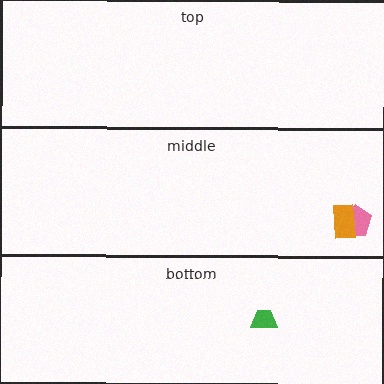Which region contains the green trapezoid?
The bottom region.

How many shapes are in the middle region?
2.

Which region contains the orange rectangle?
The middle region.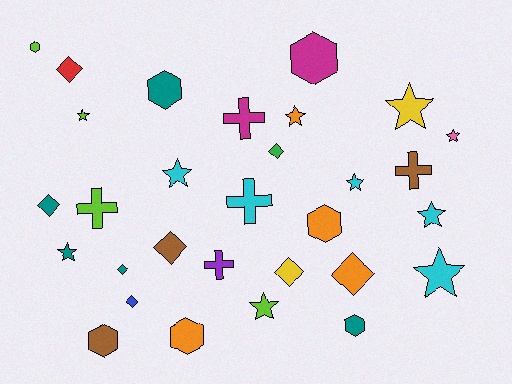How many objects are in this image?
There are 30 objects.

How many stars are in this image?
There are 10 stars.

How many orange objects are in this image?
There are 4 orange objects.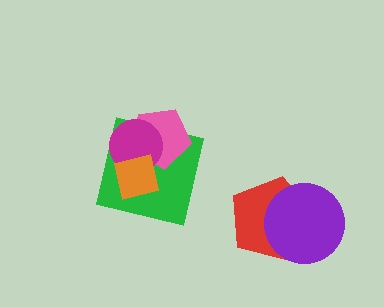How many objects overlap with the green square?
3 objects overlap with the green square.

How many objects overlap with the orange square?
3 objects overlap with the orange square.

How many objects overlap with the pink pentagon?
3 objects overlap with the pink pentagon.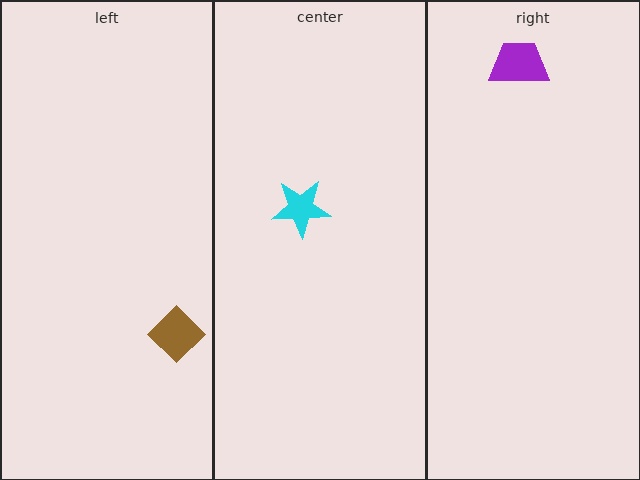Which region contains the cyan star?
The center region.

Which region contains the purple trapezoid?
The right region.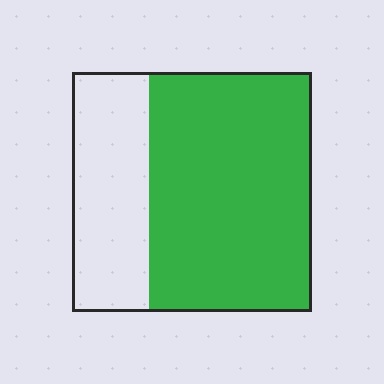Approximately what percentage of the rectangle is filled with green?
Approximately 70%.